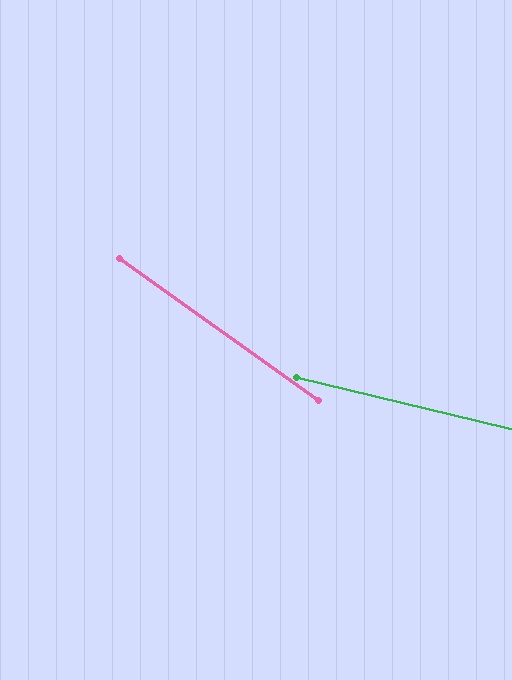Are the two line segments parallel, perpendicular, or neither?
Neither parallel nor perpendicular — they differ by about 22°.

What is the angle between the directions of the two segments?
Approximately 22 degrees.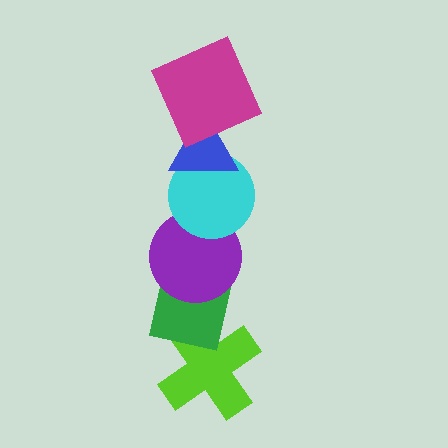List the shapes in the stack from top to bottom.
From top to bottom: the magenta square, the blue triangle, the cyan circle, the purple circle, the green square, the lime cross.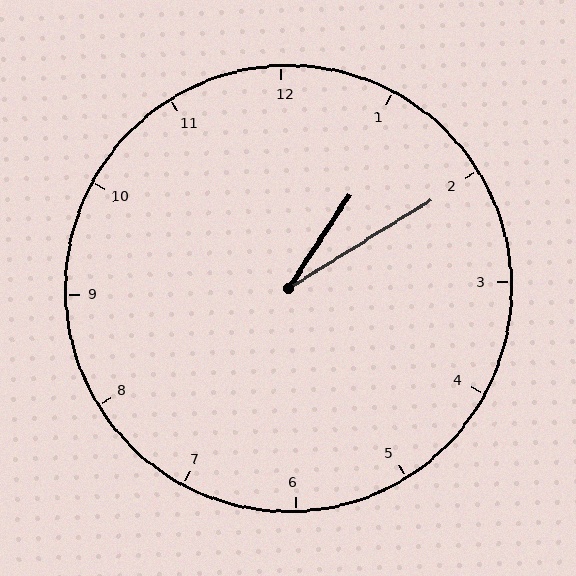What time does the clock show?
1:10.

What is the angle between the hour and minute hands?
Approximately 25 degrees.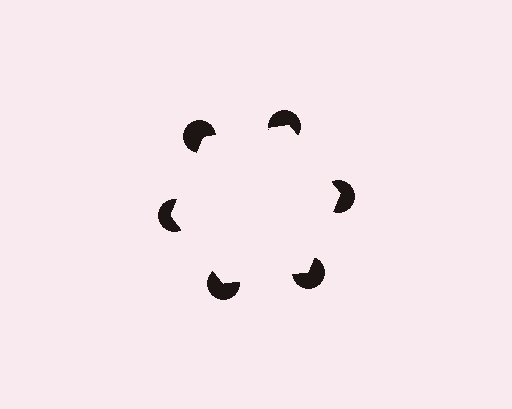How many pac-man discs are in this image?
There are 6 — one at each vertex of the illusory hexagon.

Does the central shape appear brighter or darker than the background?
It typically appears slightly brighter than the background, even though no actual brightness change is drawn.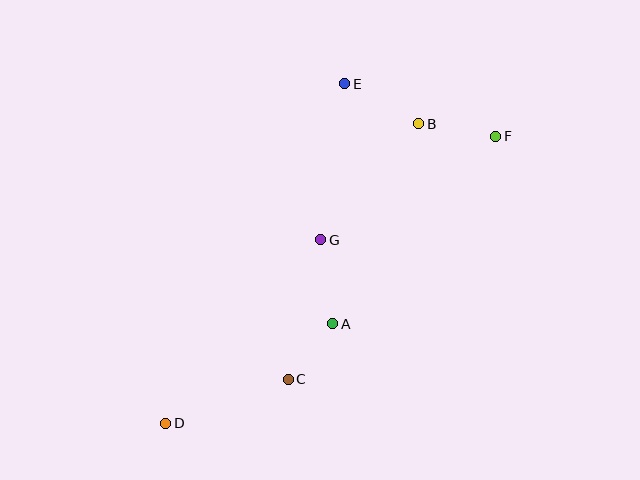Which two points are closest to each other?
Points A and C are closest to each other.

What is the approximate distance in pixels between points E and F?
The distance between E and F is approximately 160 pixels.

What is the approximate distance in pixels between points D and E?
The distance between D and E is approximately 384 pixels.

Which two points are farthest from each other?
Points D and F are farthest from each other.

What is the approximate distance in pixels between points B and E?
The distance between B and E is approximately 84 pixels.